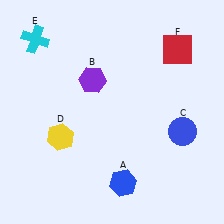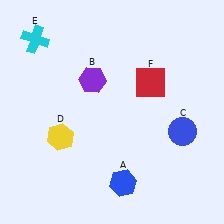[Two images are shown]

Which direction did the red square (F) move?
The red square (F) moved down.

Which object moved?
The red square (F) moved down.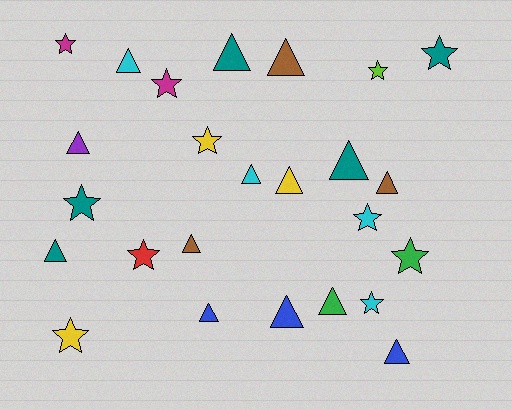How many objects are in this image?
There are 25 objects.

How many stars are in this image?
There are 11 stars.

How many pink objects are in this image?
There are no pink objects.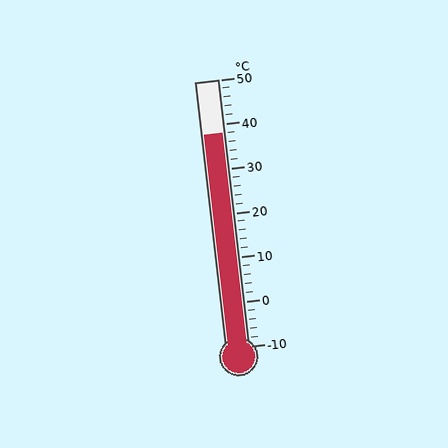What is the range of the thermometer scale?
The thermometer scale ranges from -10°C to 50°C.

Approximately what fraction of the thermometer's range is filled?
The thermometer is filled to approximately 80% of its range.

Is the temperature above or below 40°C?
The temperature is below 40°C.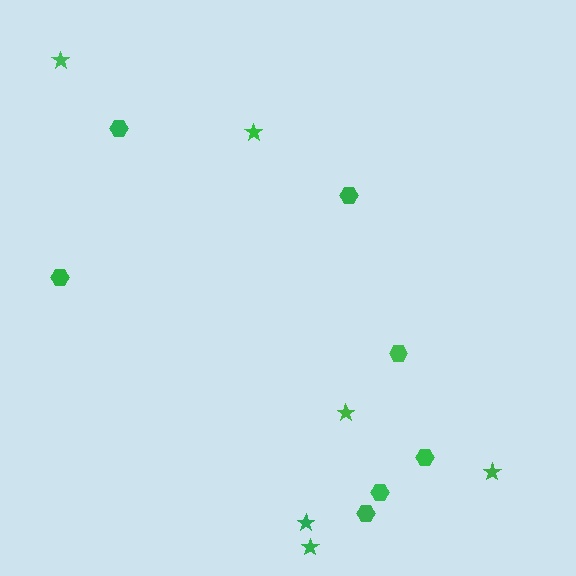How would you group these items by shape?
There are 2 groups: one group of hexagons (7) and one group of stars (6).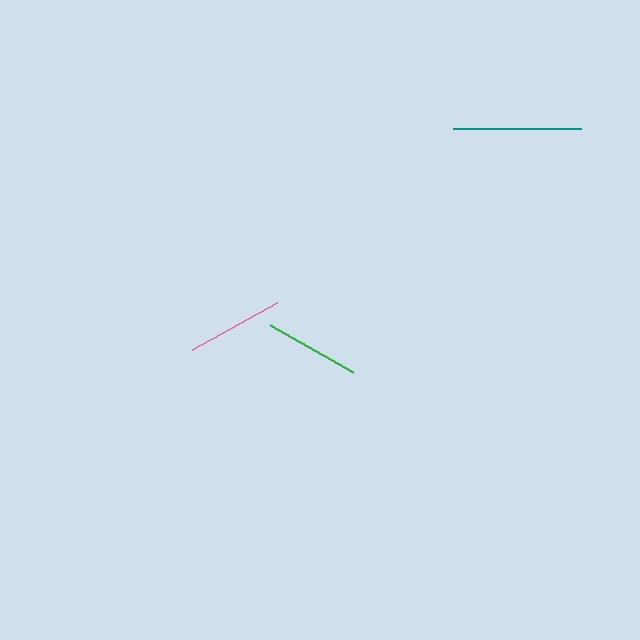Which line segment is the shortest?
The green line is the shortest at approximately 96 pixels.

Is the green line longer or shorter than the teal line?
The teal line is longer than the green line.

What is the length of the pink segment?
The pink segment is approximately 97 pixels long.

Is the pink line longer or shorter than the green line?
The pink line is longer than the green line.